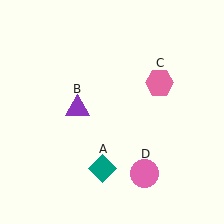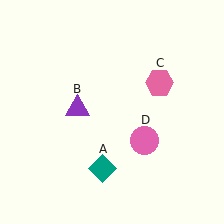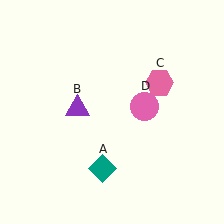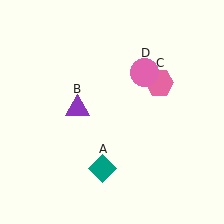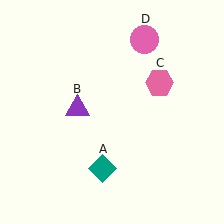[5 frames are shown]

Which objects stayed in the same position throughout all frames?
Teal diamond (object A) and purple triangle (object B) and pink hexagon (object C) remained stationary.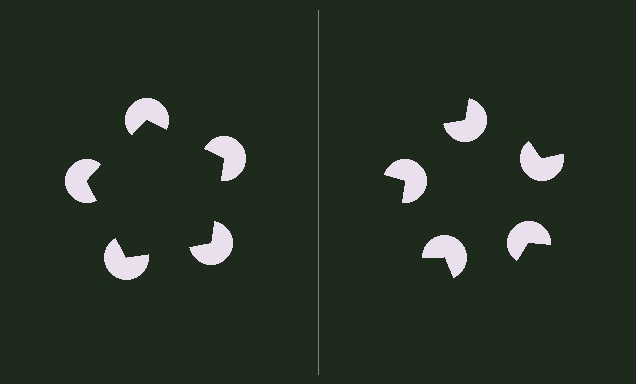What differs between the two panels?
The pac-man discs are positioned identically on both sides; only the wedge orientations differ. On the left they align to a pentagon; on the right they are misaligned.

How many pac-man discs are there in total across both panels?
10 — 5 on each side.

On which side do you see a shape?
An illusory pentagon appears on the left side. On the right side the wedge cuts are rotated, so no coherent shape forms.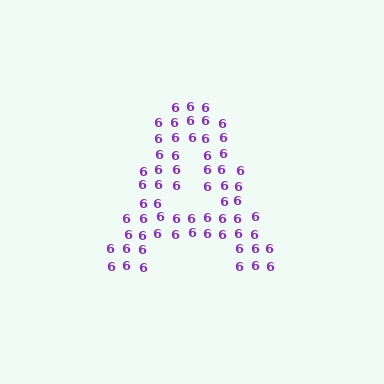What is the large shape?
The large shape is the letter A.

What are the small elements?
The small elements are digit 6's.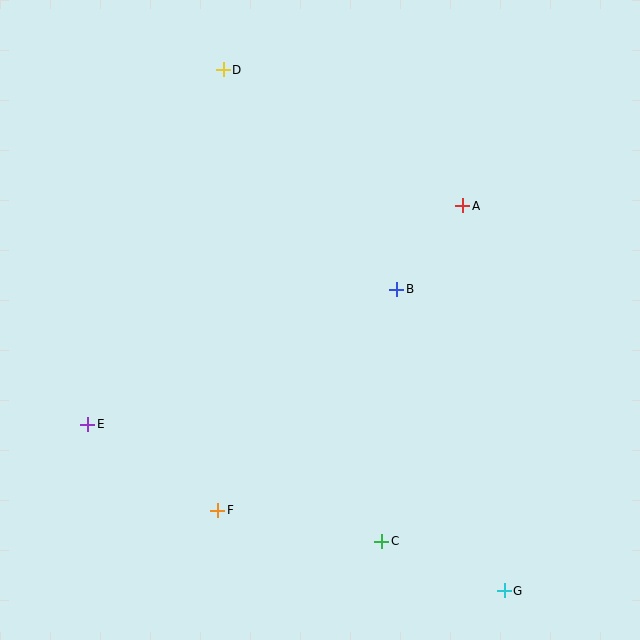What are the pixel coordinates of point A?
Point A is at (463, 206).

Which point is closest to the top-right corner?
Point A is closest to the top-right corner.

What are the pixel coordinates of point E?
Point E is at (88, 424).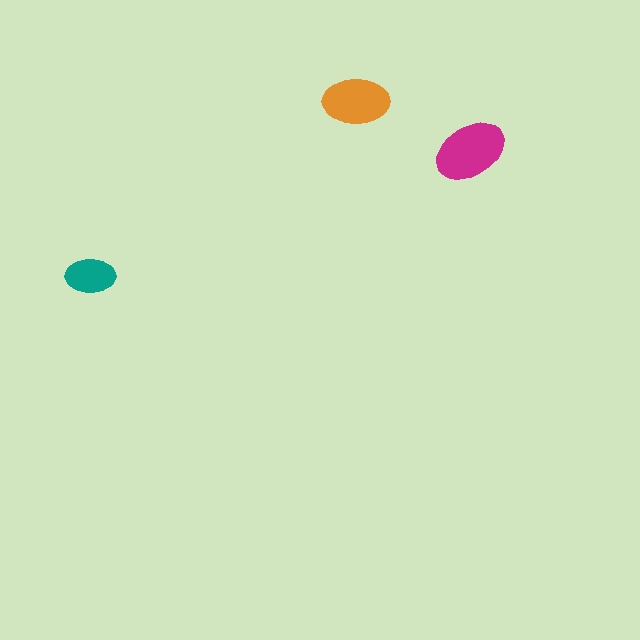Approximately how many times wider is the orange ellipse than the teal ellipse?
About 1.5 times wider.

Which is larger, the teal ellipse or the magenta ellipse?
The magenta one.